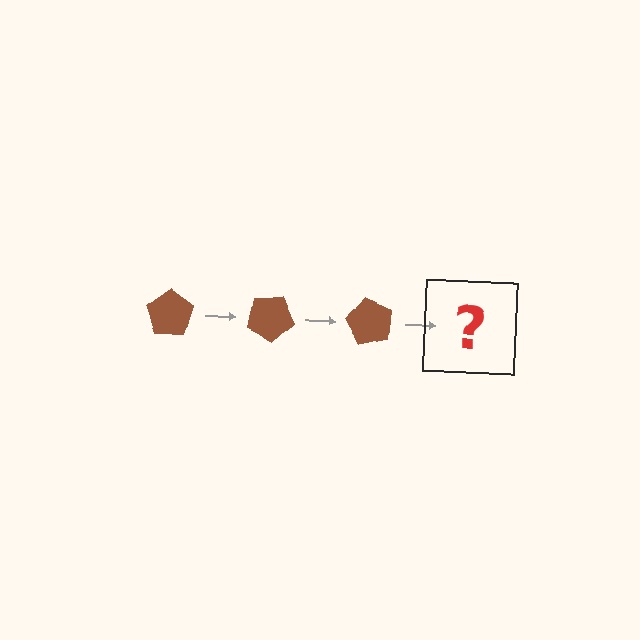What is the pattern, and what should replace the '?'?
The pattern is that the pentagon rotates 30 degrees each step. The '?' should be a brown pentagon rotated 90 degrees.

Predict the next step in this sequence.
The next step is a brown pentagon rotated 90 degrees.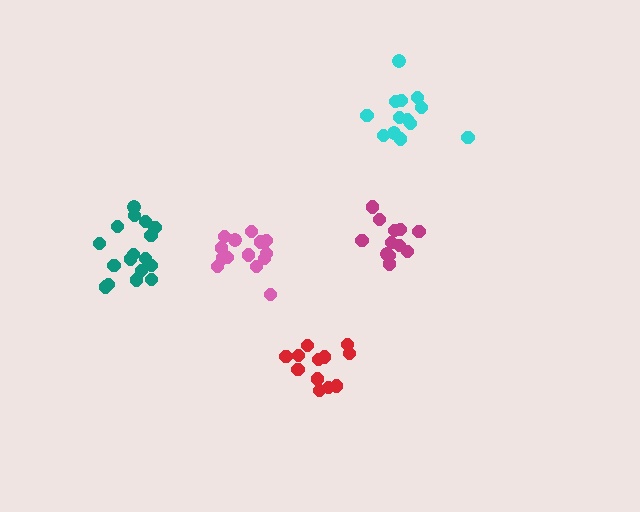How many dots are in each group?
Group 1: 17 dots, Group 2: 13 dots, Group 3: 12 dots, Group 4: 14 dots, Group 5: 12 dots (68 total).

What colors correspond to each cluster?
The clusters are colored: teal, cyan, magenta, pink, red.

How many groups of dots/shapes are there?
There are 5 groups.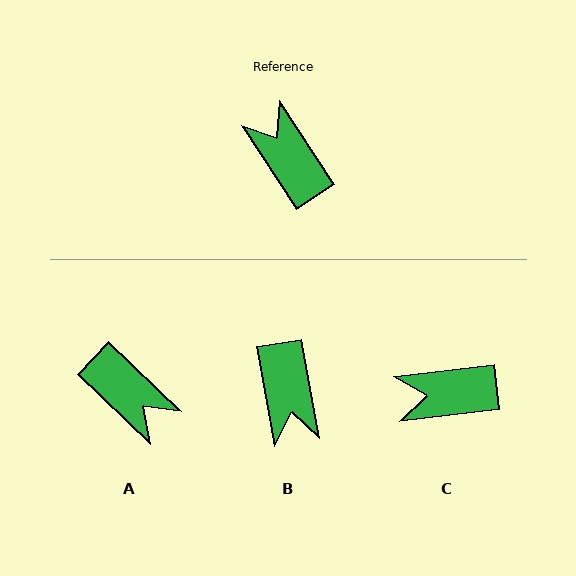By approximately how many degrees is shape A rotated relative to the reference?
Approximately 167 degrees clockwise.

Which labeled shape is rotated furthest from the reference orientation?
A, about 167 degrees away.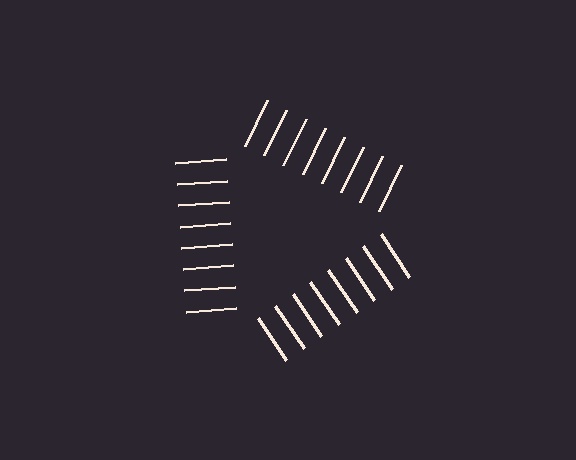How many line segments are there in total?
24 — 8 along each of the 3 edges.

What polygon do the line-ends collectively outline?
An illusory triangle — the line segments terminate on its edges but no continuous stroke is drawn.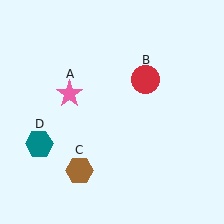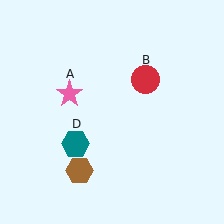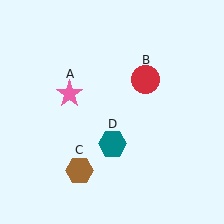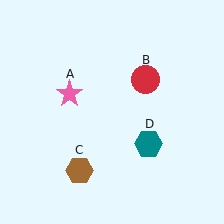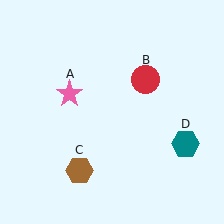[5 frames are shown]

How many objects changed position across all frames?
1 object changed position: teal hexagon (object D).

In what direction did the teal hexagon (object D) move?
The teal hexagon (object D) moved right.